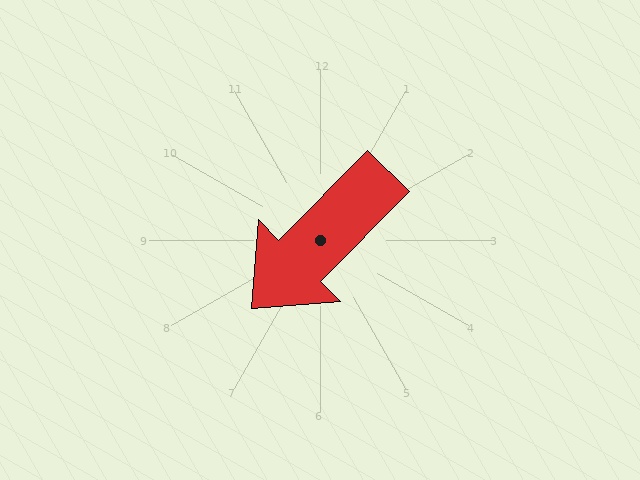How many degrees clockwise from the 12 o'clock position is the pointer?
Approximately 225 degrees.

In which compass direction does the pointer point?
Southwest.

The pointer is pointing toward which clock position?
Roughly 7 o'clock.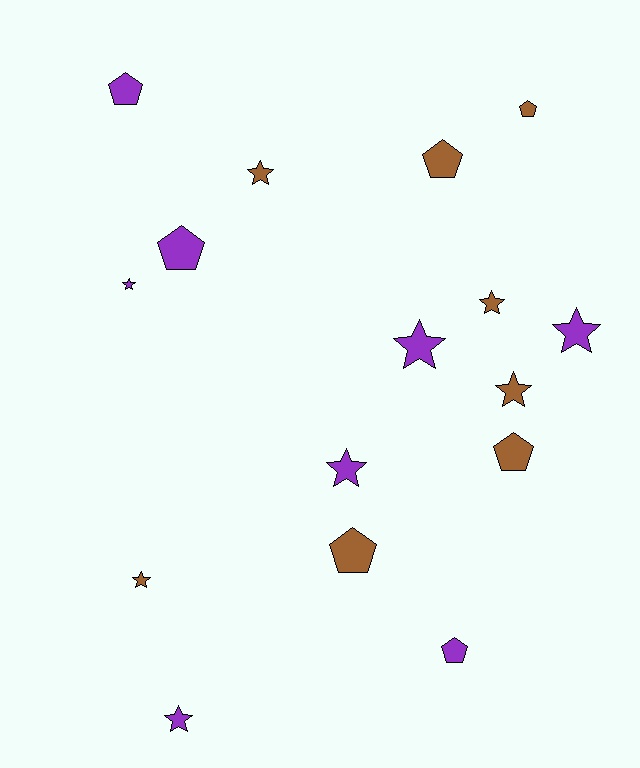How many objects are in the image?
There are 16 objects.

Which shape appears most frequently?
Star, with 9 objects.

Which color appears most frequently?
Brown, with 8 objects.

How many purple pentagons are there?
There are 3 purple pentagons.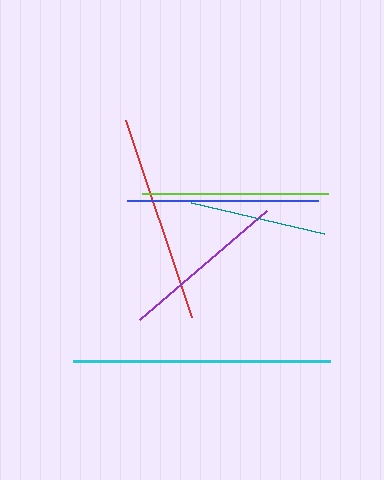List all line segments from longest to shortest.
From longest to shortest: cyan, red, blue, lime, purple, teal.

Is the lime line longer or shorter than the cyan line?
The cyan line is longer than the lime line.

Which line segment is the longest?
The cyan line is the longest at approximately 257 pixels.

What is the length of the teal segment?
The teal segment is approximately 136 pixels long.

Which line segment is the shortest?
The teal line is the shortest at approximately 136 pixels.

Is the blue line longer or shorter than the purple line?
The blue line is longer than the purple line.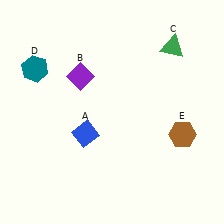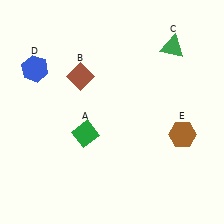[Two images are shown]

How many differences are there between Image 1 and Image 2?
There are 3 differences between the two images.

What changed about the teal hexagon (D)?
In Image 1, D is teal. In Image 2, it changed to blue.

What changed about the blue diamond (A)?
In Image 1, A is blue. In Image 2, it changed to green.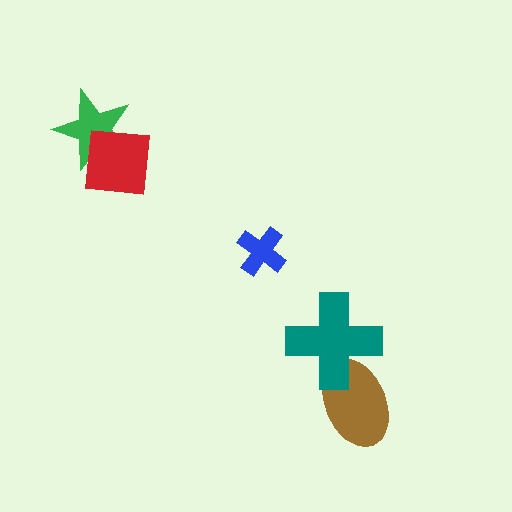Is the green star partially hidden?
Yes, it is partially covered by another shape.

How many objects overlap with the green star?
1 object overlaps with the green star.